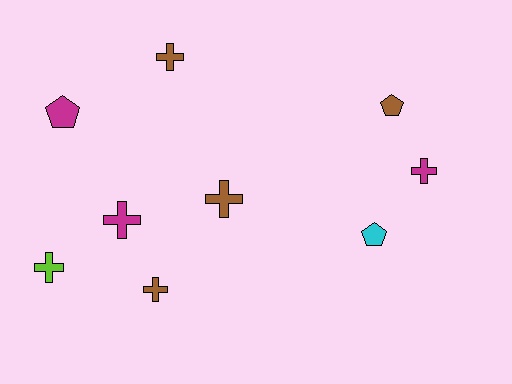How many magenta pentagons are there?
There is 1 magenta pentagon.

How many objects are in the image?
There are 9 objects.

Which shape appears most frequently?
Cross, with 6 objects.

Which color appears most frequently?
Brown, with 4 objects.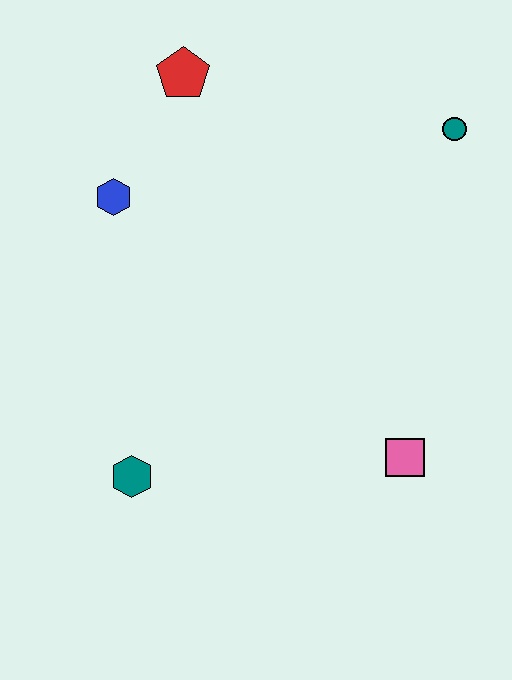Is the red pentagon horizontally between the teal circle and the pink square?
No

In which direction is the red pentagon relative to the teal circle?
The red pentagon is to the left of the teal circle.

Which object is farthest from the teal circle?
The teal hexagon is farthest from the teal circle.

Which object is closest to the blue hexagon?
The red pentagon is closest to the blue hexagon.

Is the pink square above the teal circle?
No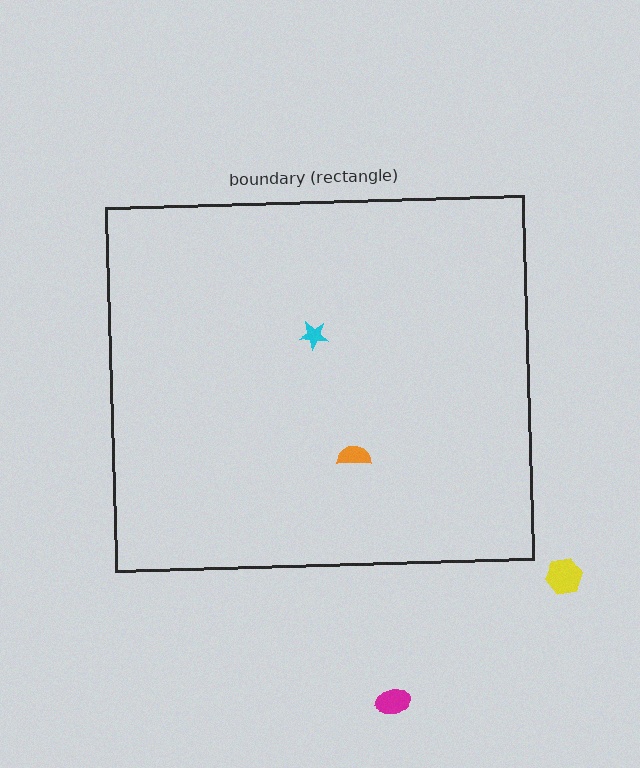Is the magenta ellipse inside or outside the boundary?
Outside.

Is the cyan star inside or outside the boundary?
Inside.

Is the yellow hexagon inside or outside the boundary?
Outside.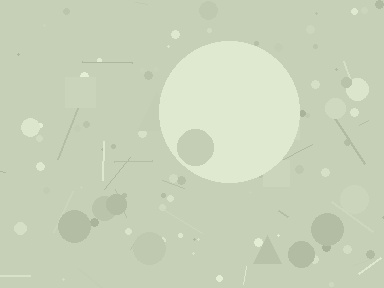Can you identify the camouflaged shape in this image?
The camouflaged shape is a circle.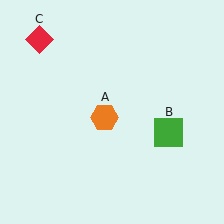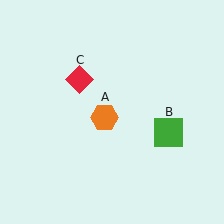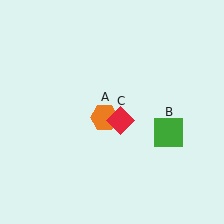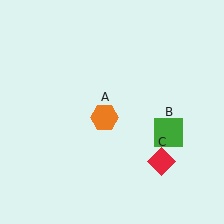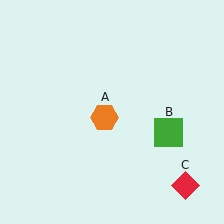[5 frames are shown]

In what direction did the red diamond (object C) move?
The red diamond (object C) moved down and to the right.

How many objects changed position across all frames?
1 object changed position: red diamond (object C).